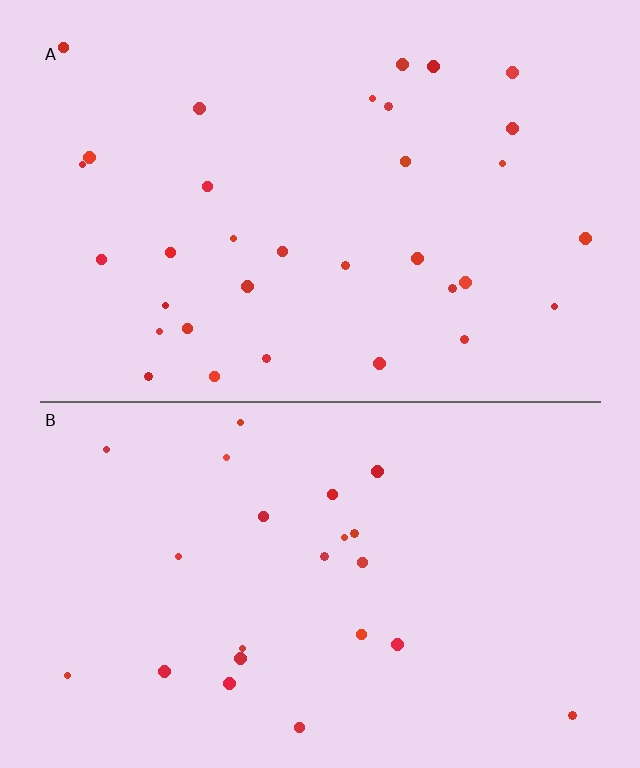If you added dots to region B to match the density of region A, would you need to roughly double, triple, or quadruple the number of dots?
Approximately double.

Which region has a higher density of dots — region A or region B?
A (the top).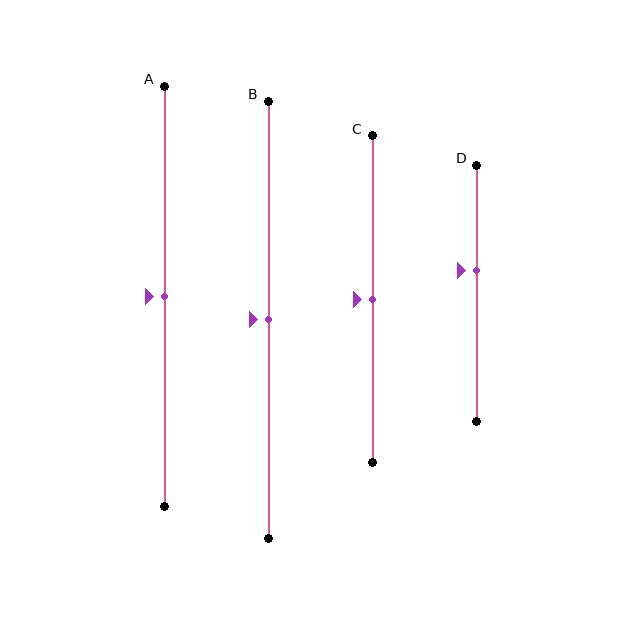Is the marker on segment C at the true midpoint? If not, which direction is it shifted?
Yes, the marker on segment C is at the true midpoint.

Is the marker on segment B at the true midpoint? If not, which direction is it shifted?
Yes, the marker on segment B is at the true midpoint.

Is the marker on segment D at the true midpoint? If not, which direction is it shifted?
No, the marker on segment D is shifted upward by about 9% of the segment length.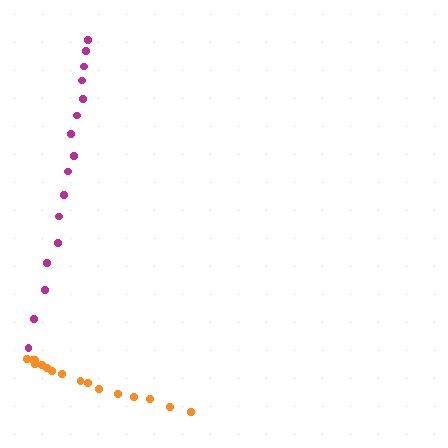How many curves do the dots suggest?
There are 2 distinct paths.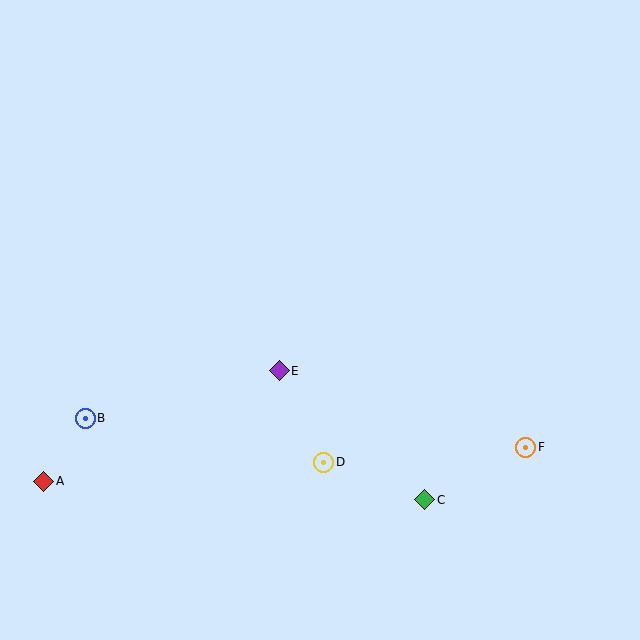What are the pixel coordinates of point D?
Point D is at (324, 462).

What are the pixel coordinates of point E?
Point E is at (279, 371).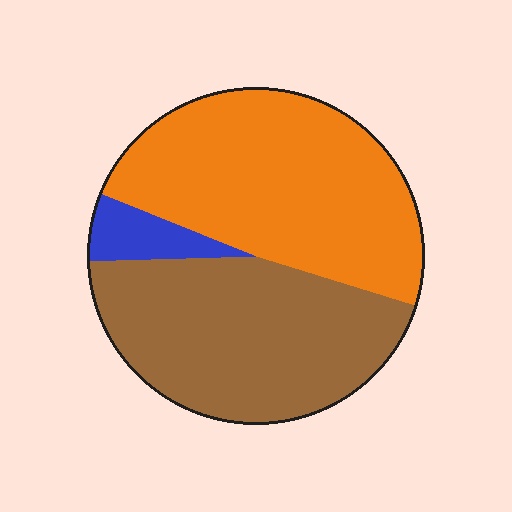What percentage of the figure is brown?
Brown covers 45% of the figure.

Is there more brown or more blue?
Brown.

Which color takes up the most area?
Orange, at roughly 50%.